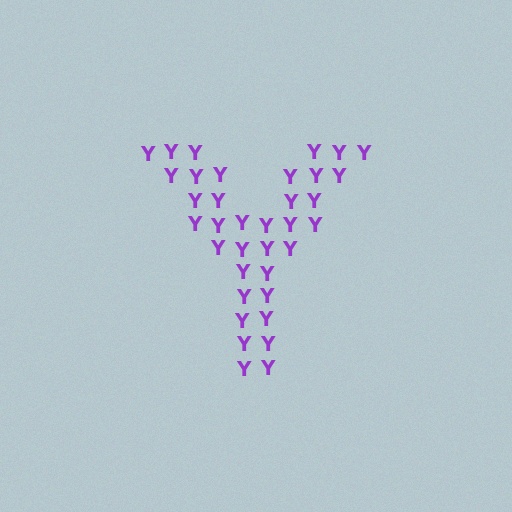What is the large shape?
The large shape is the letter Y.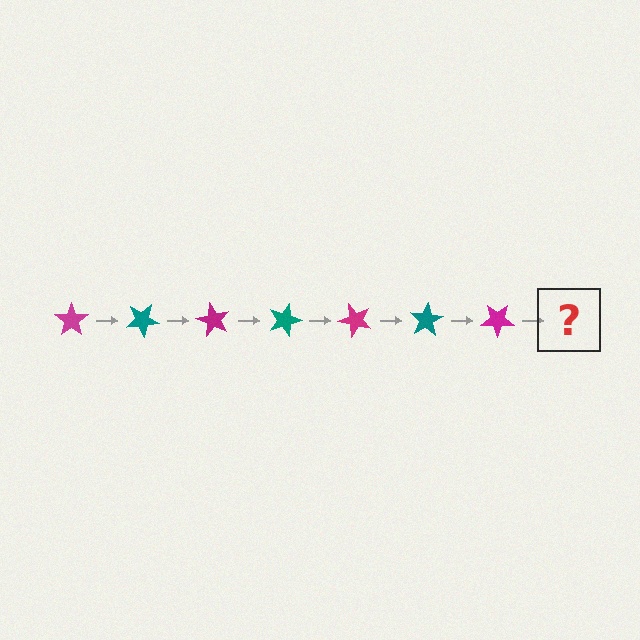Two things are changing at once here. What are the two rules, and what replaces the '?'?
The two rules are that it rotates 30 degrees each step and the color cycles through magenta and teal. The '?' should be a teal star, rotated 210 degrees from the start.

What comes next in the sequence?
The next element should be a teal star, rotated 210 degrees from the start.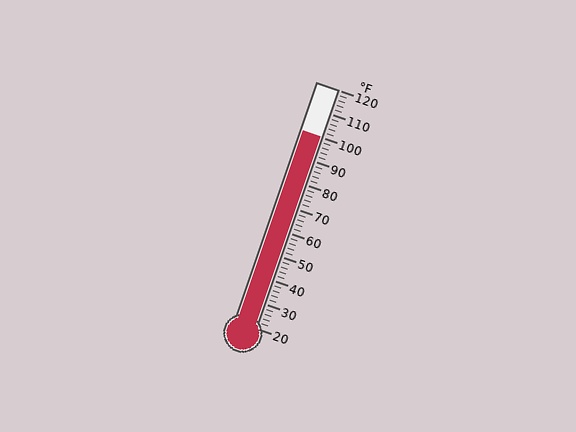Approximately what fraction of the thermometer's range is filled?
The thermometer is filled to approximately 80% of its range.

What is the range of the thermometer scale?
The thermometer scale ranges from 20°F to 120°F.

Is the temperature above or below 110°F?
The temperature is below 110°F.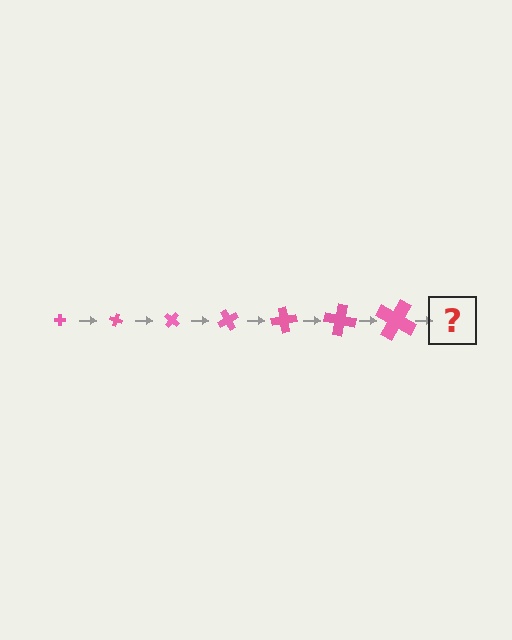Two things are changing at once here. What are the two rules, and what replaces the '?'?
The two rules are that the cross grows larger each step and it rotates 20 degrees each step. The '?' should be a cross, larger than the previous one and rotated 140 degrees from the start.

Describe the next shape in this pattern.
It should be a cross, larger than the previous one and rotated 140 degrees from the start.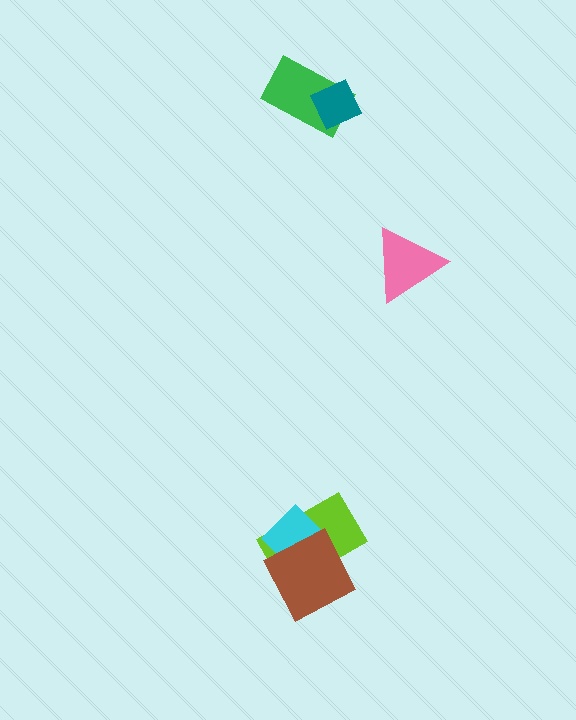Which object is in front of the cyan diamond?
The brown diamond is in front of the cyan diamond.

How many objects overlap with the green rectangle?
1 object overlaps with the green rectangle.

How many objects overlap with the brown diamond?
2 objects overlap with the brown diamond.